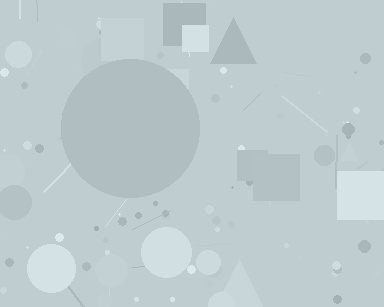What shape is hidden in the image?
A circle is hidden in the image.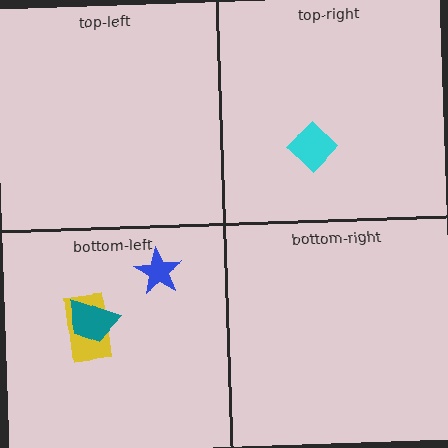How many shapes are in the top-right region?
1.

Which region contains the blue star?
The bottom-left region.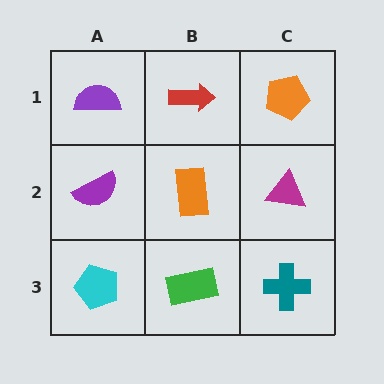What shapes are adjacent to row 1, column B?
An orange rectangle (row 2, column B), a purple semicircle (row 1, column A), an orange pentagon (row 1, column C).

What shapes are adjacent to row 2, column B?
A red arrow (row 1, column B), a green rectangle (row 3, column B), a purple semicircle (row 2, column A), a magenta triangle (row 2, column C).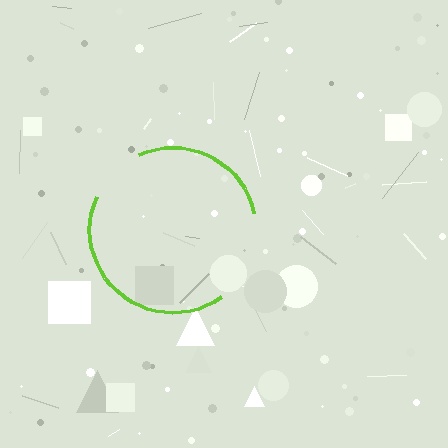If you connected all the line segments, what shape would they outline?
They would outline a circle.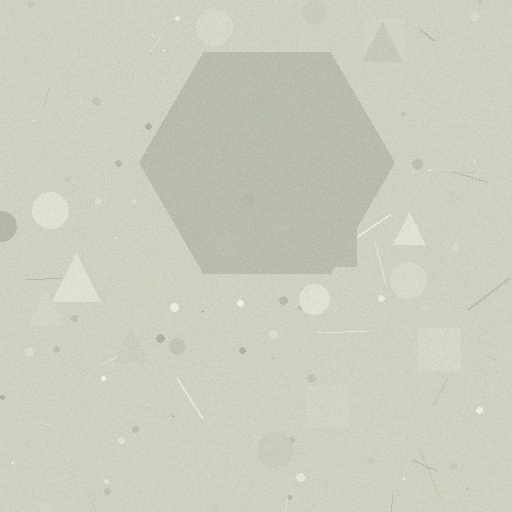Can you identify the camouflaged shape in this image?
The camouflaged shape is a hexagon.